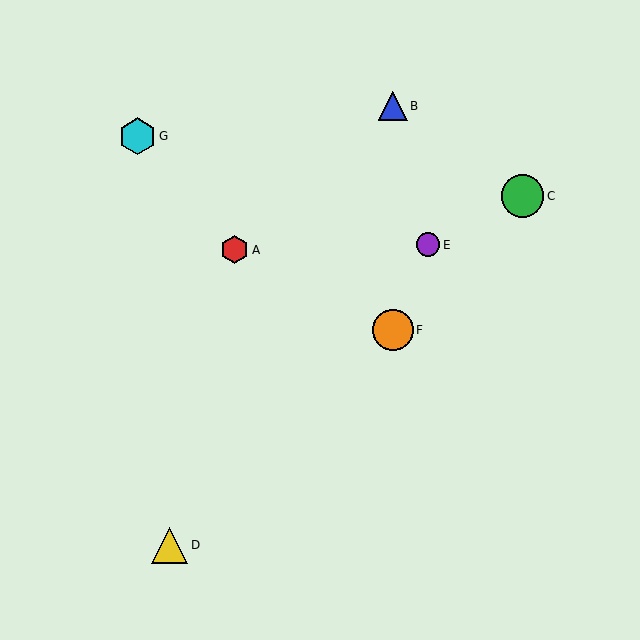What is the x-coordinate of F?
Object F is at x≈393.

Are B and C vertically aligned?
No, B is at x≈393 and C is at x≈523.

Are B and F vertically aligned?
Yes, both are at x≈393.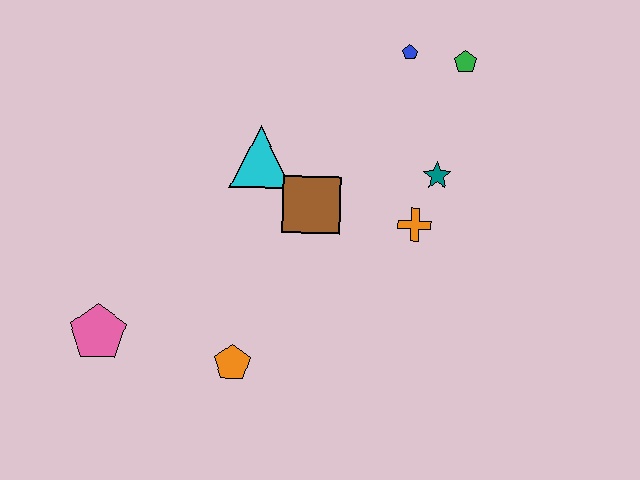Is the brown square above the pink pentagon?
Yes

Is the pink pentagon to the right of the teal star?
No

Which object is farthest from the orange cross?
The pink pentagon is farthest from the orange cross.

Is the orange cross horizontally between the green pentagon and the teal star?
No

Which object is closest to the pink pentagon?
The orange pentagon is closest to the pink pentagon.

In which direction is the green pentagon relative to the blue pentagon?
The green pentagon is to the right of the blue pentagon.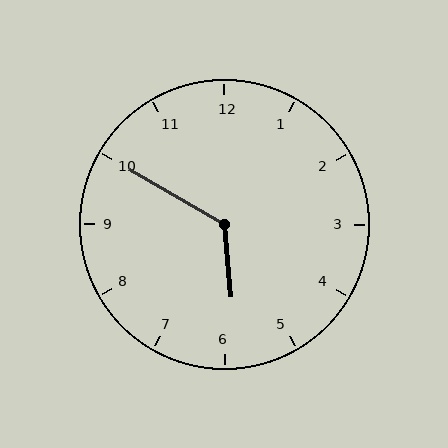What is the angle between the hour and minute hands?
Approximately 125 degrees.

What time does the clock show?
5:50.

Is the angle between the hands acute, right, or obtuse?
It is obtuse.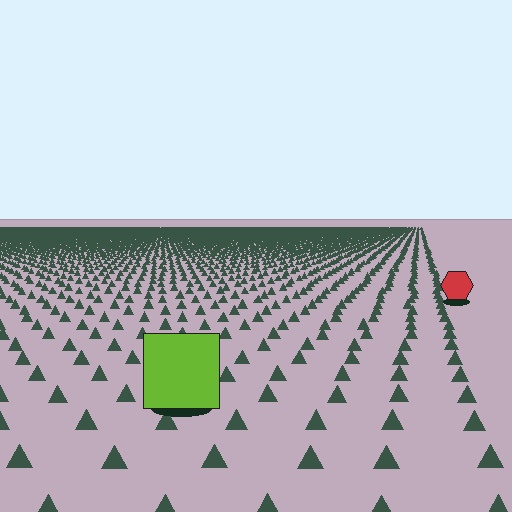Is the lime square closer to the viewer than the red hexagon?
Yes. The lime square is closer — you can tell from the texture gradient: the ground texture is coarser near it.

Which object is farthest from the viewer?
The red hexagon is farthest from the viewer. It appears smaller and the ground texture around it is denser.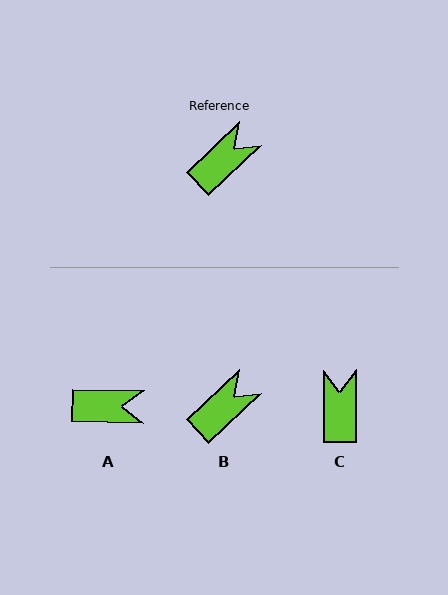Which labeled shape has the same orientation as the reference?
B.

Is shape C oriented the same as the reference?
No, it is off by about 47 degrees.